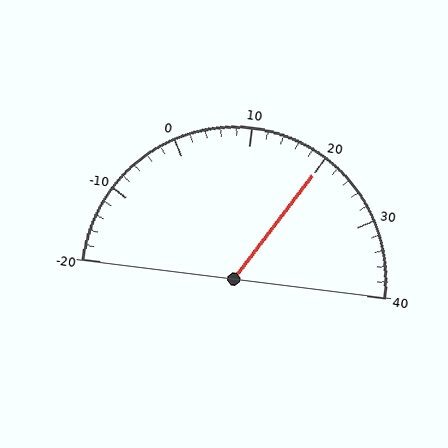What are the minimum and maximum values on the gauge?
The gauge ranges from -20 to 40.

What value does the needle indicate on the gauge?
The needle indicates approximately 20.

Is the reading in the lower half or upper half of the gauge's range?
The reading is in the upper half of the range (-20 to 40).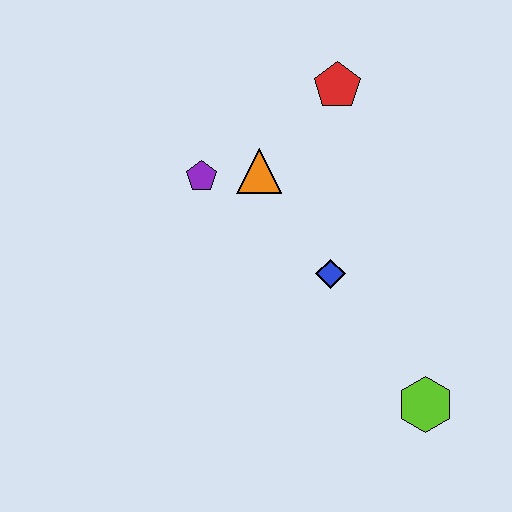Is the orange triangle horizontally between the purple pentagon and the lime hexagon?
Yes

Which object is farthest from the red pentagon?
The lime hexagon is farthest from the red pentagon.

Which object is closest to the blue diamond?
The orange triangle is closest to the blue diamond.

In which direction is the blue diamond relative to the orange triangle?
The blue diamond is below the orange triangle.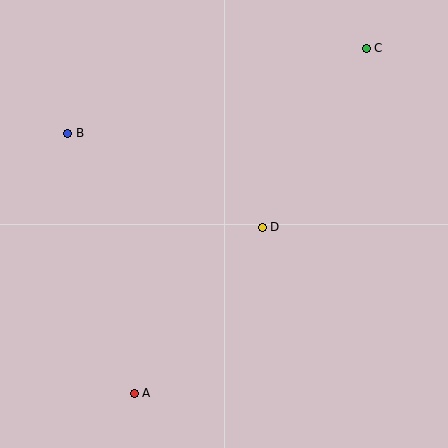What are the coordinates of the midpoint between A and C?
The midpoint between A and C is at (250, 221).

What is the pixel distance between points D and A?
The distance between D and A is 209 pixels.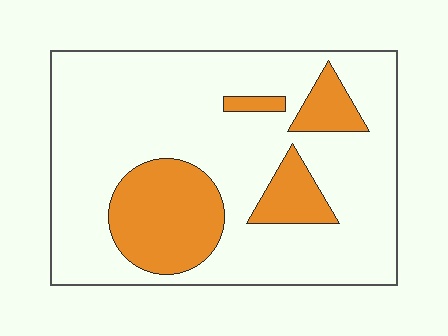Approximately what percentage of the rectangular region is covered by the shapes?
Approximately 25%.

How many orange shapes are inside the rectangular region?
4.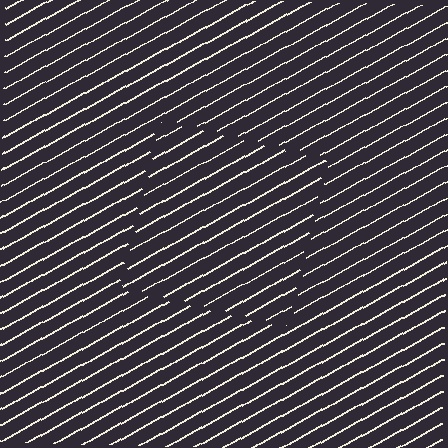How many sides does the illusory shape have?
4 sides — the line-ends trace a square.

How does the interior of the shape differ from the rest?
The interior of the shape contains the same grating, shifted by half a period — the contour is defined by the phase discontinuity where line-ends from the inner and outer gratings abut.